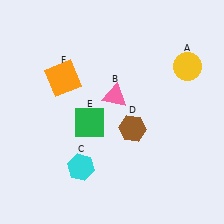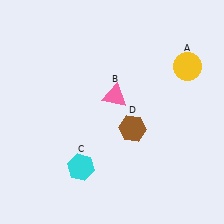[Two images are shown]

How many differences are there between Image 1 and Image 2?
There are 2 differences between the two images.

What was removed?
The orange square (F), the green square (E) were removed in Image 2.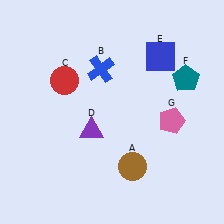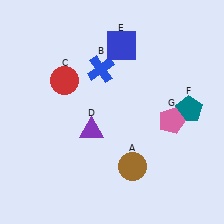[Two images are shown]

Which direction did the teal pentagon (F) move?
The teal pentagon (F) moved down.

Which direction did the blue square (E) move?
The blue square (E) moved left.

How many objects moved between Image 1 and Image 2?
2 objects moved between the two images.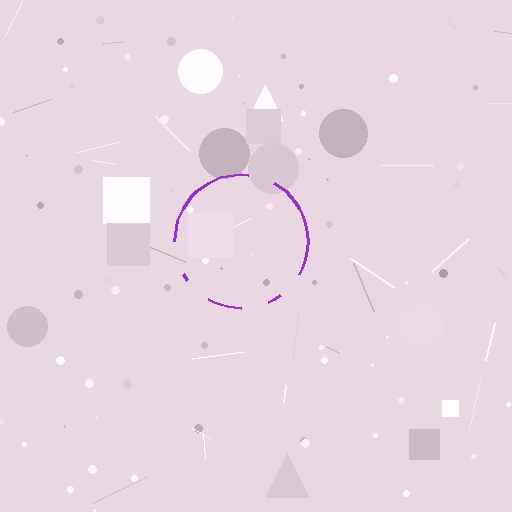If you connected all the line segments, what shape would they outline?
They would outline a circle.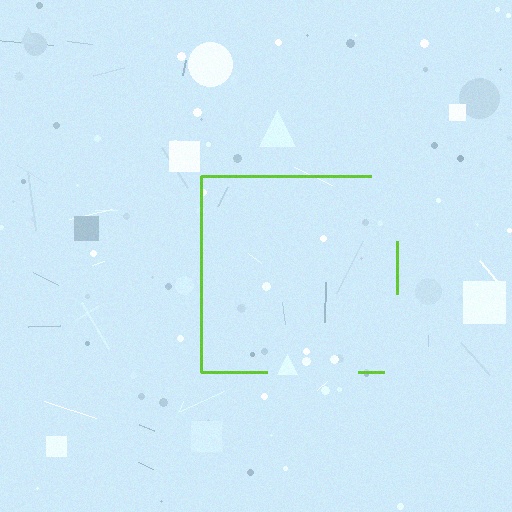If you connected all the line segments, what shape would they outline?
They would outline a square.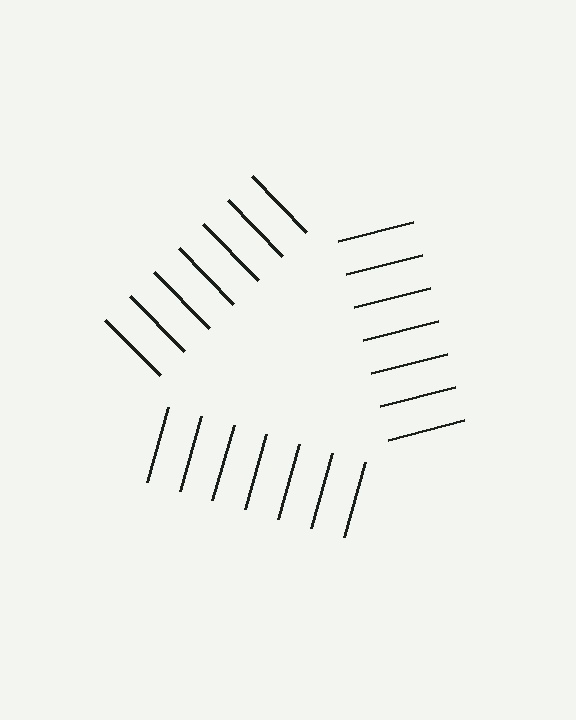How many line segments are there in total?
21 — 7 along each of the 3 edges.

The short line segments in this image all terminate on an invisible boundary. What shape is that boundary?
An illusory triangle — the line segments terminate on its edges but no continuous stroke is drawn.